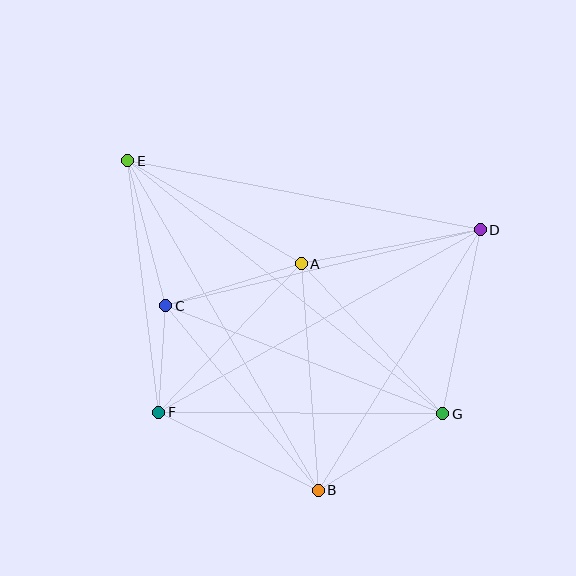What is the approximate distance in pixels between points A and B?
The distance between A and B is approximately 227 pixels.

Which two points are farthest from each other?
Points E and G are farthest from each other.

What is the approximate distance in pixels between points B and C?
The distance between B and C is approximately 239 pixels.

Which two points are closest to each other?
Points C and F are closest to each other.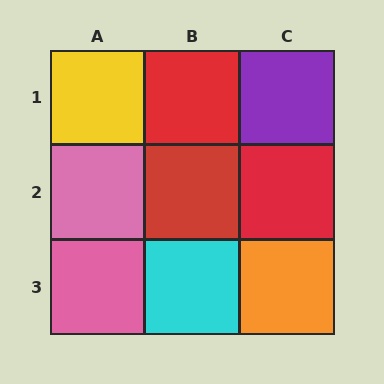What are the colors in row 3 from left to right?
Pink, cyan, orange.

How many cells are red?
3 cells are red.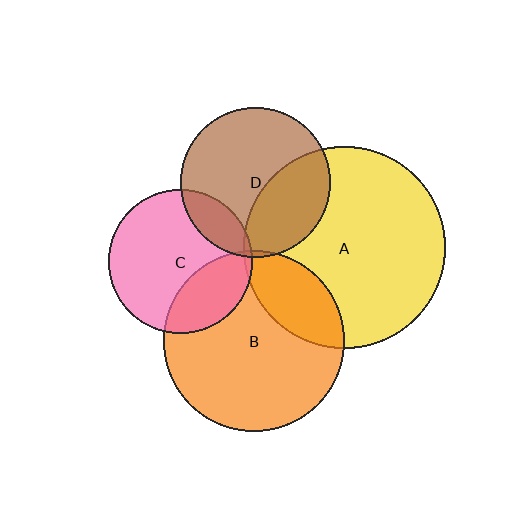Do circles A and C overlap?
Yes.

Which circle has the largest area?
Circle A (yellow).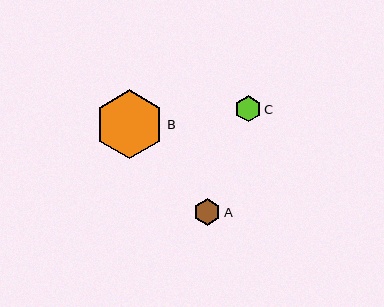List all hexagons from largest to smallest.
From largest to smallest: B, A, C.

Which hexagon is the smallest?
Hexagon C is the smallest with a size of approximately 26 pixels.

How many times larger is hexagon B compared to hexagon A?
Hexagon B is approximately 2.6 times the size of hexagon A.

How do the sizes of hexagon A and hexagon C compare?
Hexagon A and hexagon C are approximately the same size.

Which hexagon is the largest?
Hexagon B is the largest with a size of approximately 69 pixels.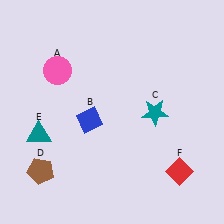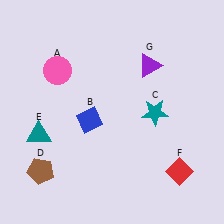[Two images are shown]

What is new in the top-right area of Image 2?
A purple triangle (G) was added in the top-right area of Image 2.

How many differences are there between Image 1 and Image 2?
There is 1 difference between the two images.